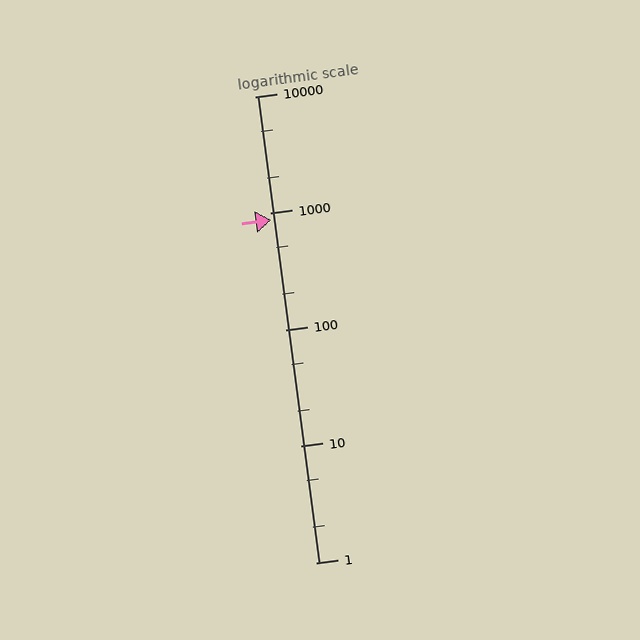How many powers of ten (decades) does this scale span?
The scale spans 4 decades, from 1 to 10000.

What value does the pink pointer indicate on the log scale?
The pointer indicates approximately 880.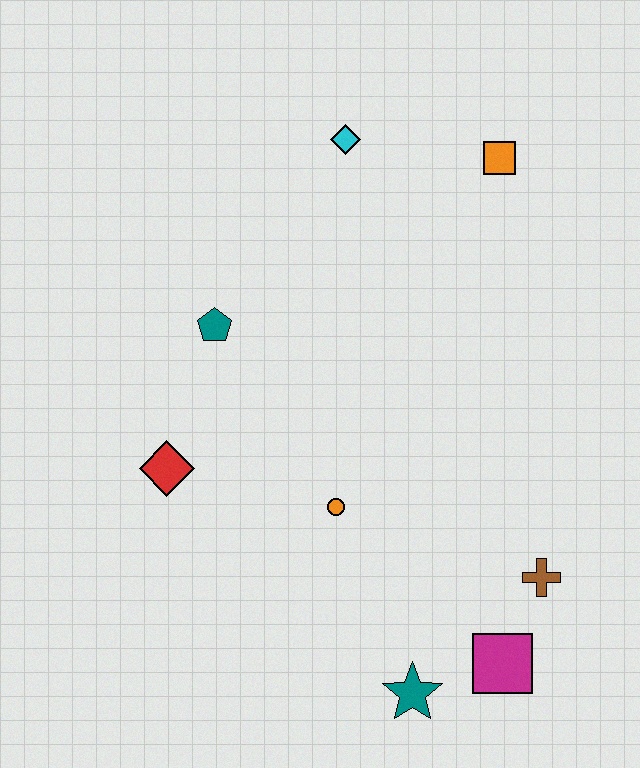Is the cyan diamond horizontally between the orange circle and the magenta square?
Yes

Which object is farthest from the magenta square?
The cyan diamond is farthest from the magenta square.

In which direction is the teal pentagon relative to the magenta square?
The teal pentagon is above the magenta square.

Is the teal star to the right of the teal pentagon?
Yes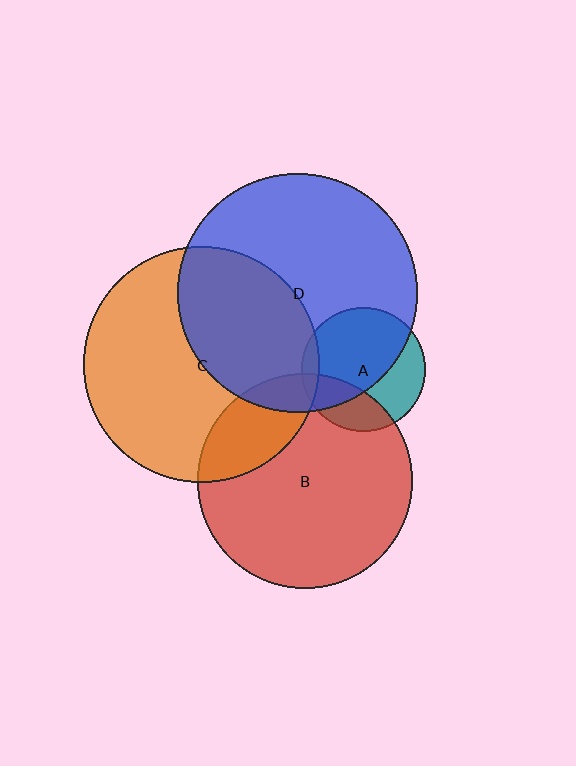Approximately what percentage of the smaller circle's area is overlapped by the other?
Approximately 40%.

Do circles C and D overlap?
Yes.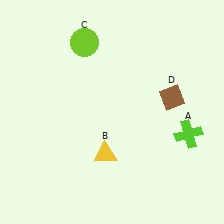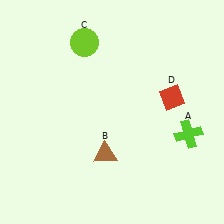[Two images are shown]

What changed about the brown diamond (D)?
In Image 1, D is brown. In Image 2, it changed to red.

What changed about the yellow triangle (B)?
In Image 1, B is yellow. In Image 2, it changed to brown.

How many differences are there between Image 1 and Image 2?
There are 2 differences between the two images.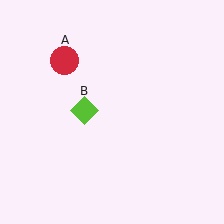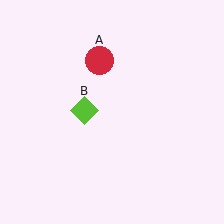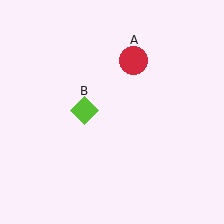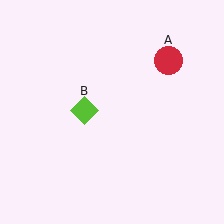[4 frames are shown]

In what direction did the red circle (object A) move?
The red circle (object A) moved right.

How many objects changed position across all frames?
1 object changed position: red circle (object A).